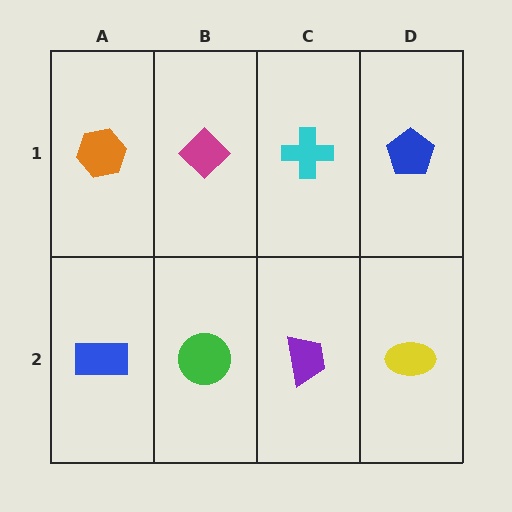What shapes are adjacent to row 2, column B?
A magenta diamond (row 1, column B), a blue rectangle (row 2, column A), a purple trapezoid (row 2, column C).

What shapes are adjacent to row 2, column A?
An orange hexagon (row 1, column A), a green circle (row 2, column B).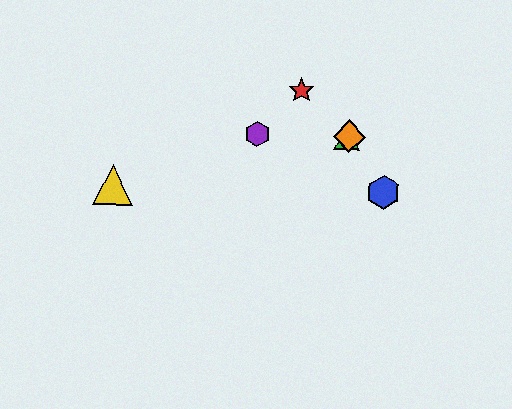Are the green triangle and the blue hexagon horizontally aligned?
No, the green triangle is at y≈136 and the blue hexagon is at y≈193.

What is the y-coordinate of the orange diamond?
The orange diamond is at y≈136.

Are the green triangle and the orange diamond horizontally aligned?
Yes, both are at y≈136.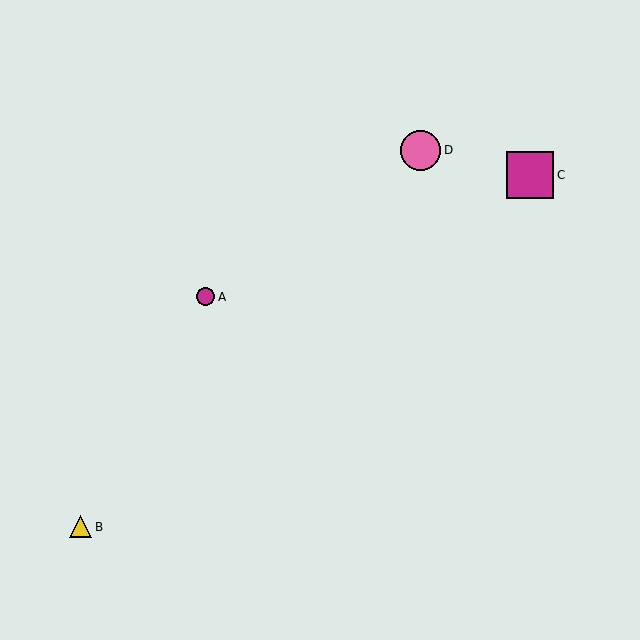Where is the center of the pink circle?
The center of the pink circle is at (421, 150).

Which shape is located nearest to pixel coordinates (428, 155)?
The pink circle (labeled D) at (421, 150) is nearest to that location.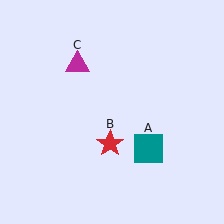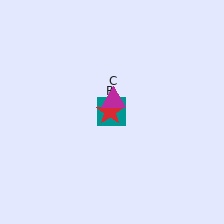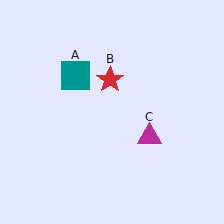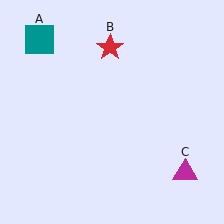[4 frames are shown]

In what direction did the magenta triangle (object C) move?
The magenta triangle (object C) moved down and to the right.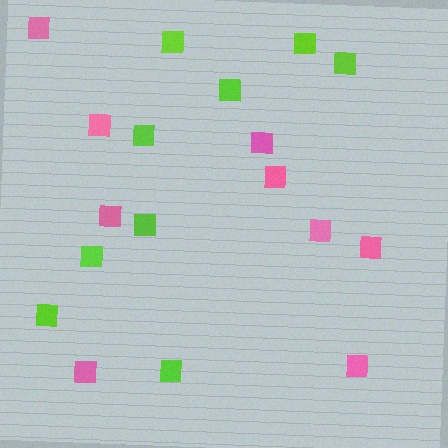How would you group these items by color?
There are 2 groups: one group of pink squares (9) and one group of lime squares (9).